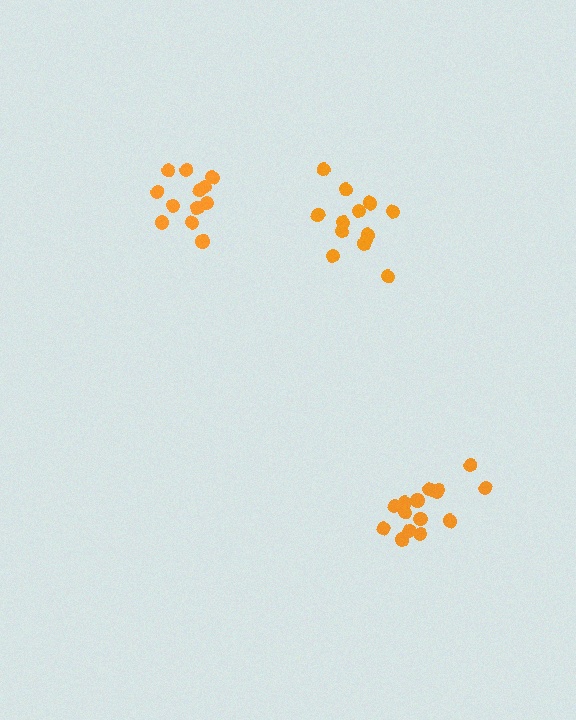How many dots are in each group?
Group 1: 15 dots, Group 2: 12 dots, Group 3: 13 dots (40 total).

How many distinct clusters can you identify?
There are 3 distinct clusters.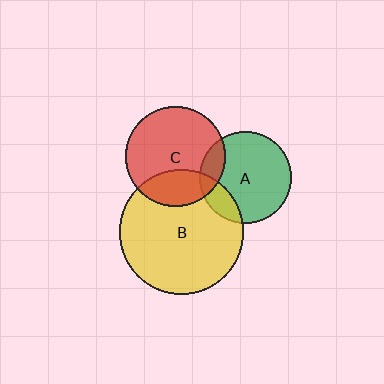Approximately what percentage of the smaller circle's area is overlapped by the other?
Approximately 15%.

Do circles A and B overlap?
Yes.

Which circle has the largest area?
Circle B (yellow).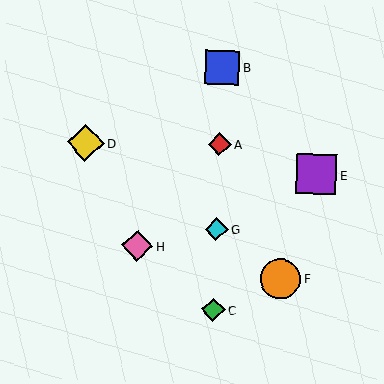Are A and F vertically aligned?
No, A is at x≈219 and F is at x≈280.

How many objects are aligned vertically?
4 objects (A, B, C, G) are aligned vertically.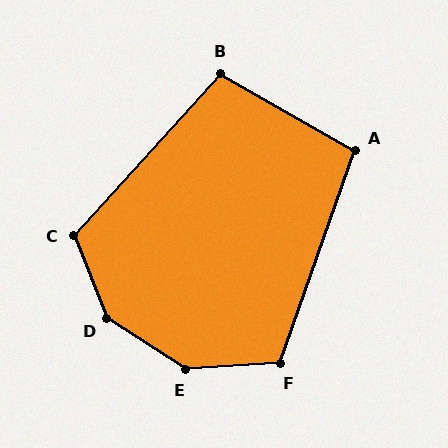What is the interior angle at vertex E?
Approximately 143 degrees (obtuse).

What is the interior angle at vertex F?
Approximately 113 degrees (obtuse).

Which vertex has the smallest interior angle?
A, at approximately 100 degrees.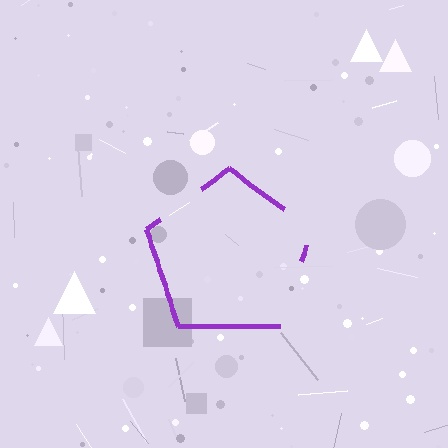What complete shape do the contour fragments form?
The contour fragments form a pentagon.